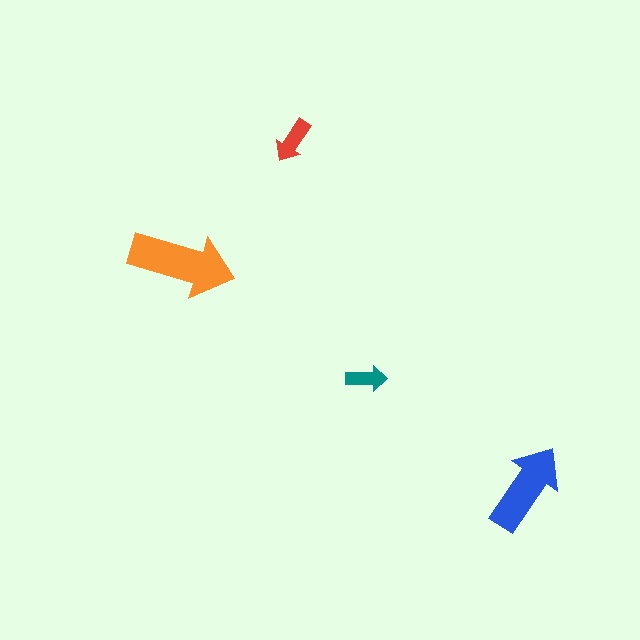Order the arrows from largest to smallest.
the orange one, the blue one, the red one, the teal one.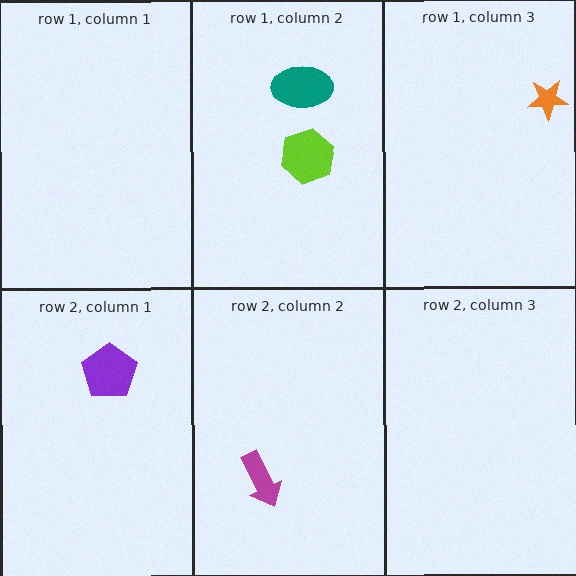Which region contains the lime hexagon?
The row 1, column 2 region.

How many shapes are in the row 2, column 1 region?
1.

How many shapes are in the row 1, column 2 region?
2.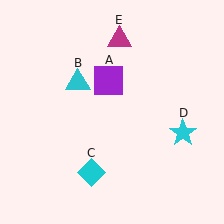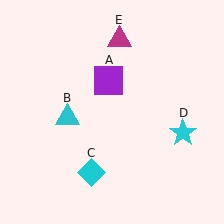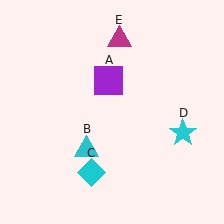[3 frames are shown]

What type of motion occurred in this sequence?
The cyan triangle (object B) rotated counterclockwise around the center of the scene.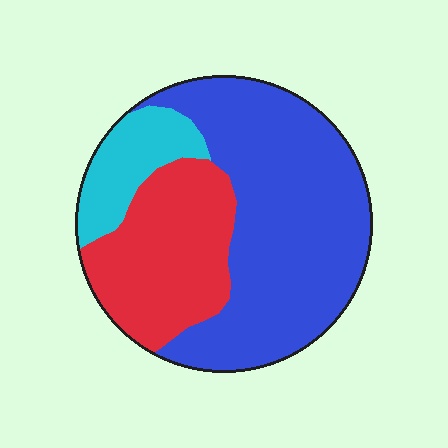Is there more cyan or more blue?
Blue.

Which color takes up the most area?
Blue, at roughly 60%.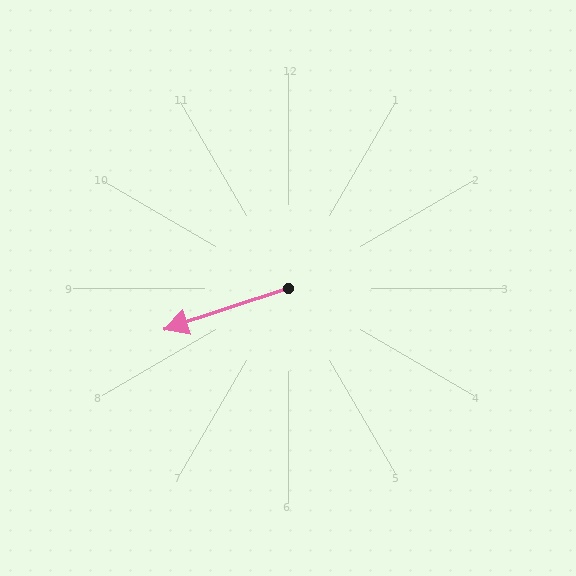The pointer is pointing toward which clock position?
Roughly 8 o'clock.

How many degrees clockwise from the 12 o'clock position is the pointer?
Approximately 252 degrees.